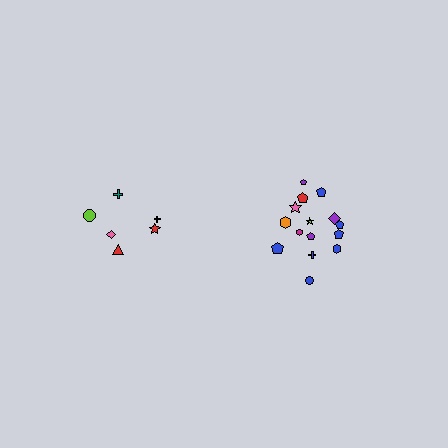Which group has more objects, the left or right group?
The right group.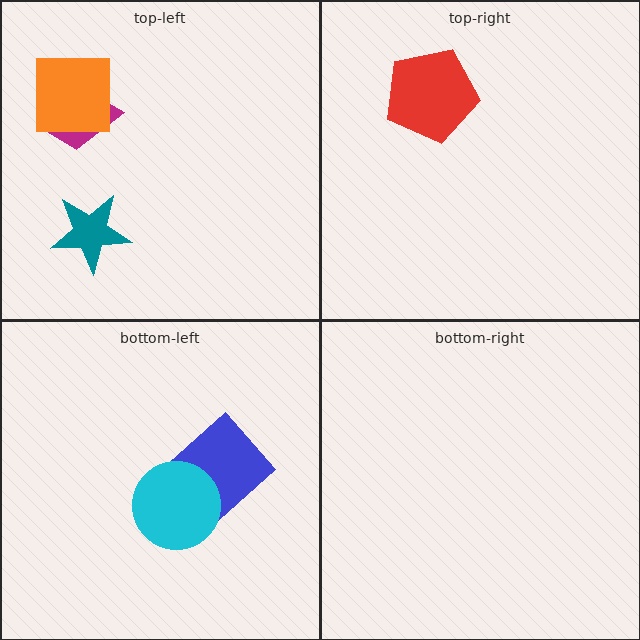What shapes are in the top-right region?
The red pentagon.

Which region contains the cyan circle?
The bottom-left region.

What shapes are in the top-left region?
The magenta trapezoid, the orange square, the teal star.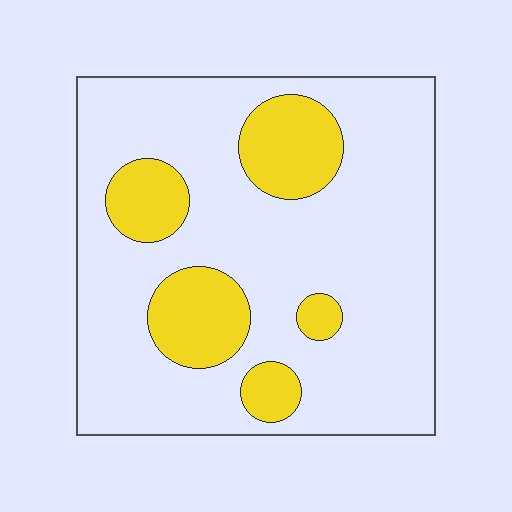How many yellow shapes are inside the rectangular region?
5.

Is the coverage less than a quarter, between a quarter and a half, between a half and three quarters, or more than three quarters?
Less than a quarter.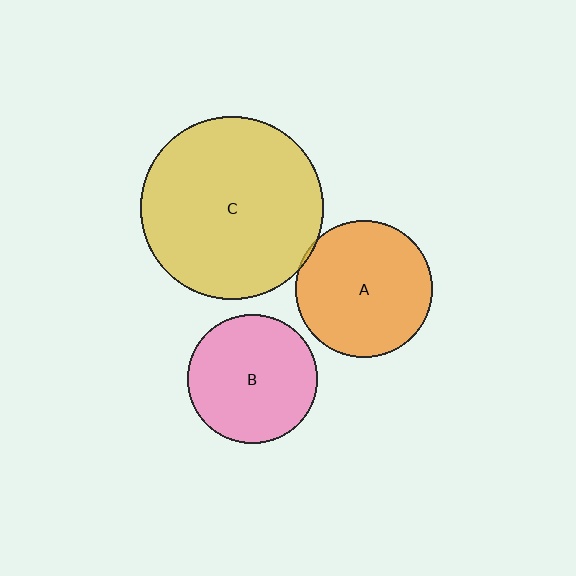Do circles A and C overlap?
Yes.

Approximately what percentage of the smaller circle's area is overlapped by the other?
Approximately 5%.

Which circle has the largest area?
Circle C (yellow).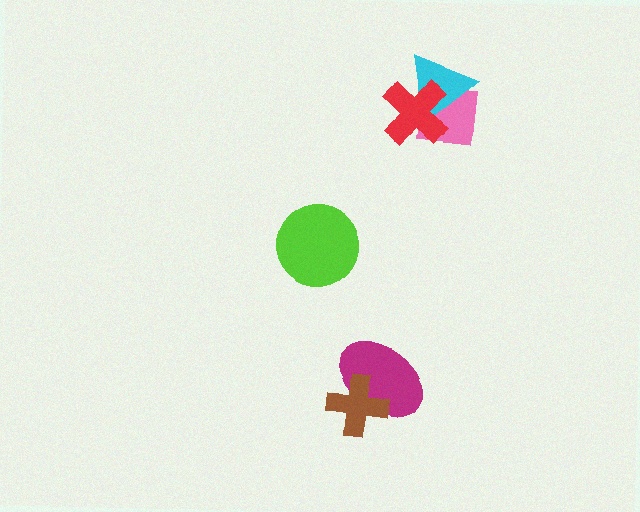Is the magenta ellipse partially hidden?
Yes, it is partially covered by another shape.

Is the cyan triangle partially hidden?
Yes, it is partially covered by another shape.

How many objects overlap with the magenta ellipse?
1 object overlaps with the magenta ellipse.